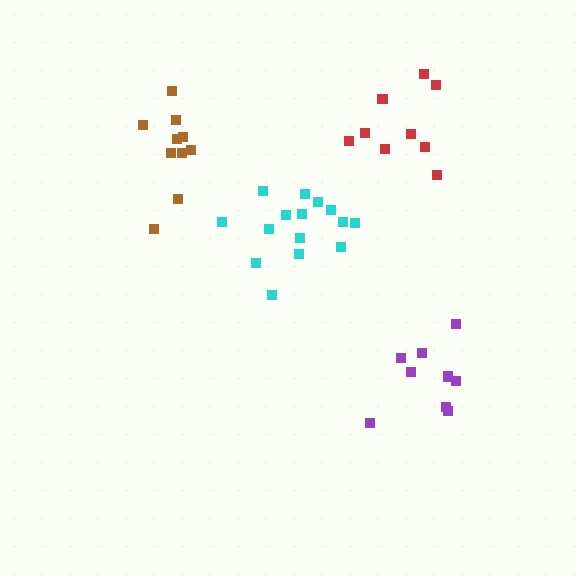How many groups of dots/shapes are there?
There are 4 groups.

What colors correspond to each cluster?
The clusters are colored: purple, cyan, red, brown.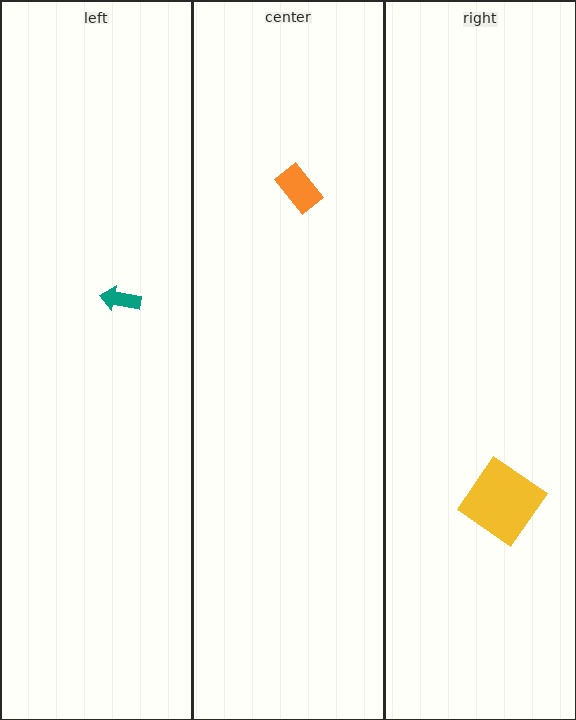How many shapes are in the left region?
1.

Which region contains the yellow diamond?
The right region.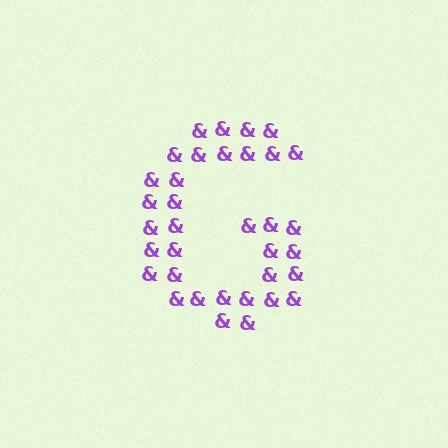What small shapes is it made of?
It is made of small ampersands.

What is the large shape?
The large shape is the letter G.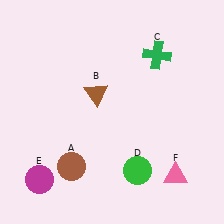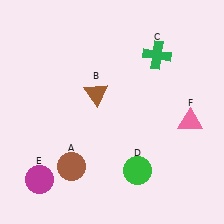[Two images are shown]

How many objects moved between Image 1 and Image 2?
1 object moved between the two images.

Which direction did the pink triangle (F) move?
The pink triangle (F) moved up.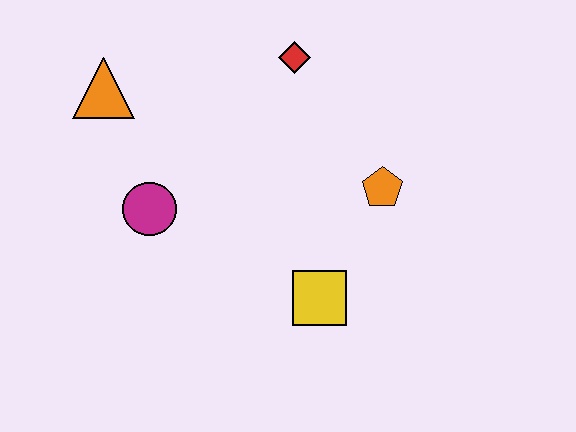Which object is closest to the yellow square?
The orange pentagon is closest to the yellow square.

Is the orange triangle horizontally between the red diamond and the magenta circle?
No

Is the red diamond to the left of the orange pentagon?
Yes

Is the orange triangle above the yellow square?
Yes